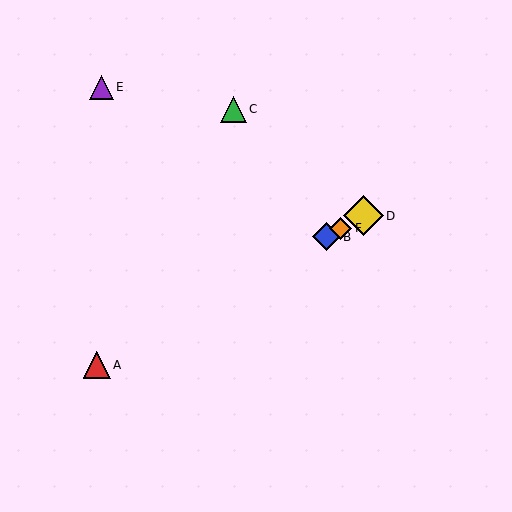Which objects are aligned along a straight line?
Objects A, B, D, F are aligned along a straight line.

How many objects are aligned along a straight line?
4 objects (A, B, D, F) are aligned along a straight line.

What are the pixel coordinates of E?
Object E is at (101, 87).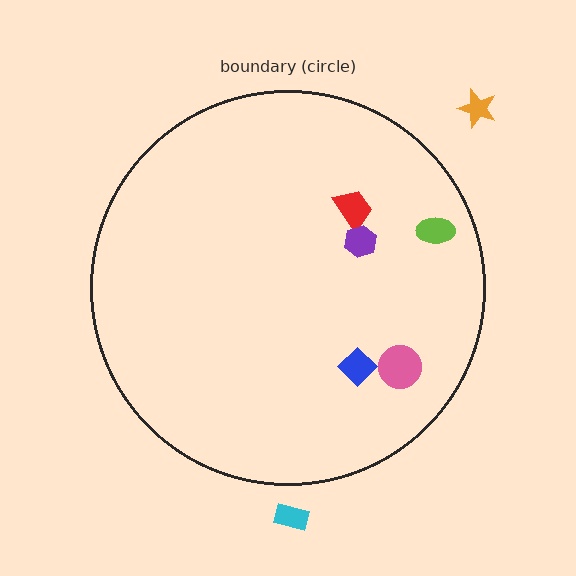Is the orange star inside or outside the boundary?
Outside.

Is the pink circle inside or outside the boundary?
Inside.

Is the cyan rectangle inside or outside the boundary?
Outside.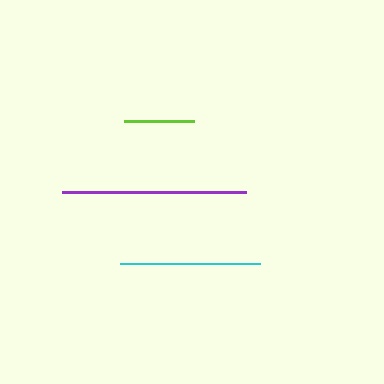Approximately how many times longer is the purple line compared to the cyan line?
The purple line is approximately 1.3 times the length of the cyan line.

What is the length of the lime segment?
The lime segment is approximately 70 pixels long.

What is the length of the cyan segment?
The cyan segment is approximately 140 pixels long.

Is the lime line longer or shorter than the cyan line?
The cyan line is longer than the lime line.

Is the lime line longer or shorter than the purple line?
The purple line is longer than the lime line.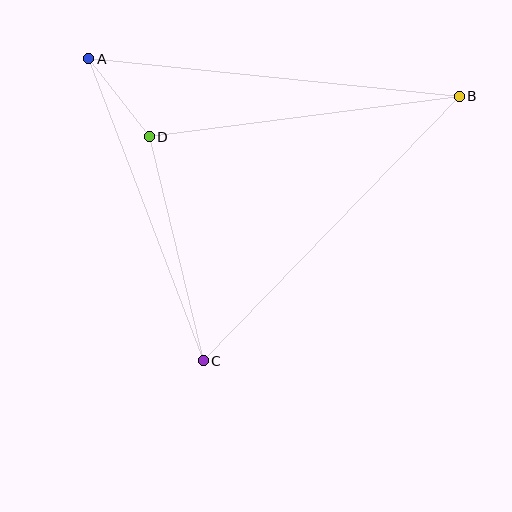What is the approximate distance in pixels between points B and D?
The distance between B and D is approximately 313 pixels.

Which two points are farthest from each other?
Points A and B are farthest from each other.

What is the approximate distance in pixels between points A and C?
The distance between A and C is approximately 323 pixels.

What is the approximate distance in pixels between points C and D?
The distance between C and D is approximately 231 pixels.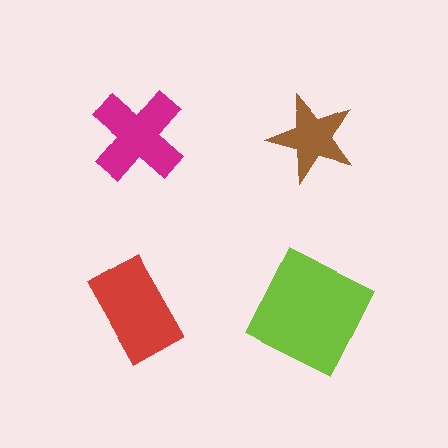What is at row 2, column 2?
A lime square.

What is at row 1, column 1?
A magenta cross.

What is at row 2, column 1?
A red rectangle.